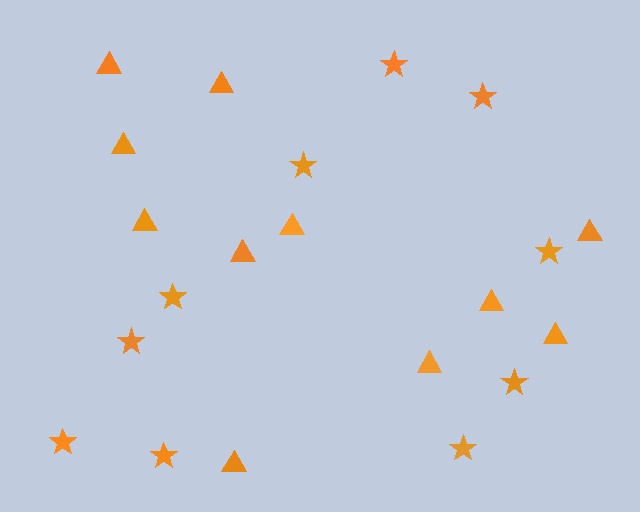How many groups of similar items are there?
There are 2 groups: one group of stars (10) and one group of triangles (11).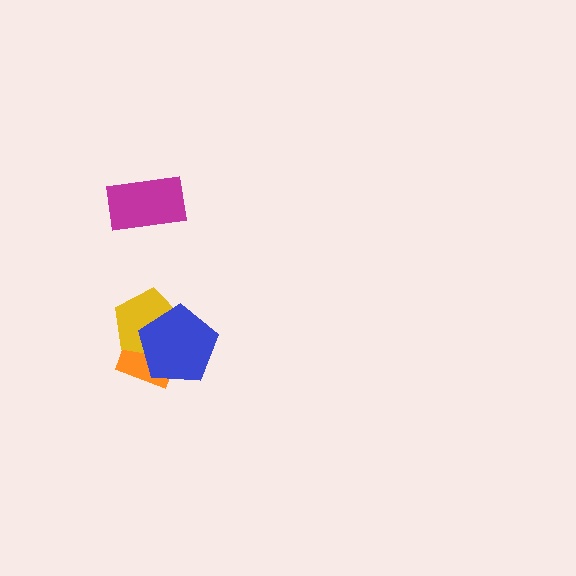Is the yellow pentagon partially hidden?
Yes, it is partially covered by another shape.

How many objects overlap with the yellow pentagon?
2 objects overlap with the yellow pentagon.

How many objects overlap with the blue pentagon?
2 objects overlap with the blue pentagon.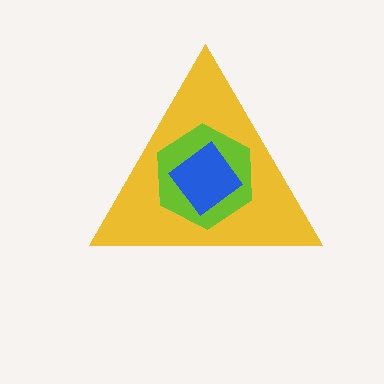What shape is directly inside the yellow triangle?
The lime hexagon.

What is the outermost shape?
The yellow triangle.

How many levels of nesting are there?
3.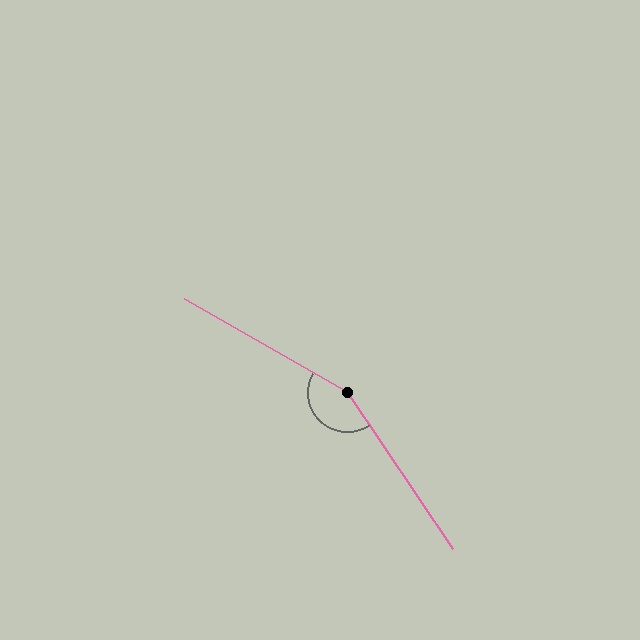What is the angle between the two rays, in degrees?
Approximately 154 degrees.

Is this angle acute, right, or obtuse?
It is obtuse.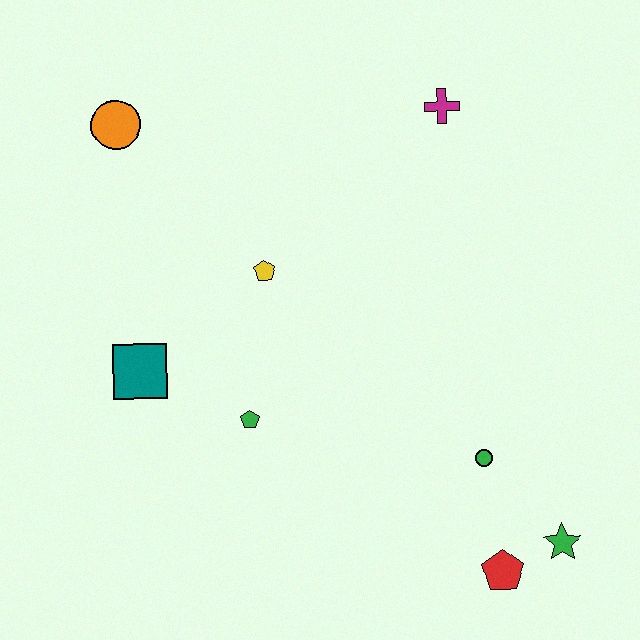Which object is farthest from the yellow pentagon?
The green star is farthest from the yellow pentagon.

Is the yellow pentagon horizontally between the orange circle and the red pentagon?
Yes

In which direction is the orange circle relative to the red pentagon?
The orange circle is above the red pentagon.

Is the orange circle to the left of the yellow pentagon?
Yes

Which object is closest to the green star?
The red pentagon is closest to the green star.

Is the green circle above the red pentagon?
Yes